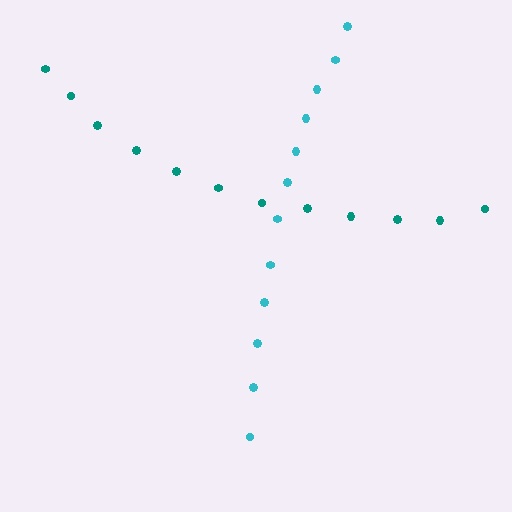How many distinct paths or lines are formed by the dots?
There are 2 distinct paths.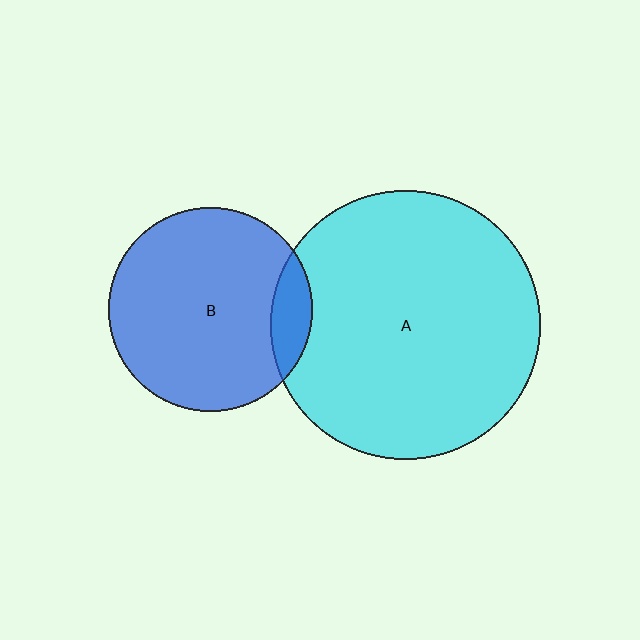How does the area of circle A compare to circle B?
Approximately 1.7 times.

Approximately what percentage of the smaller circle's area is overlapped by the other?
Approximately 10%.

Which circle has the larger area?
Circle A (cyan).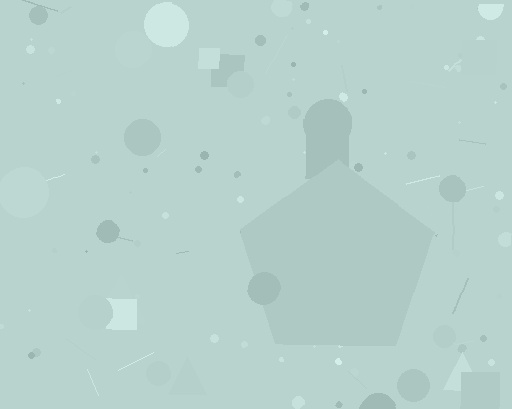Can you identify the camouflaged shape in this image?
The camouflaged shape is a pentagon.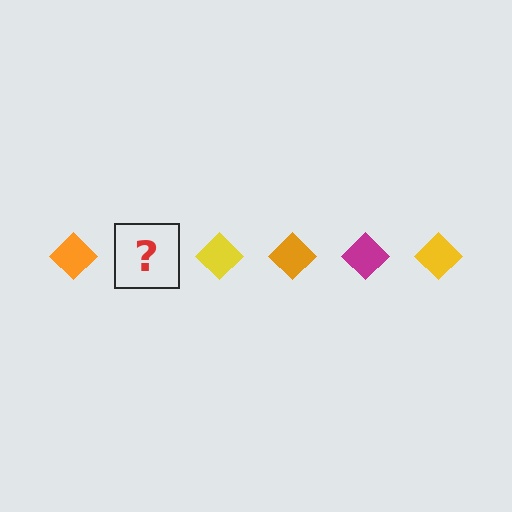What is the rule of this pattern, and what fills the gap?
The rule is that the pattern cycles through orange, magenta, yellow diamonds. The gap should be filled with a magenta diamond.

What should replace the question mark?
The question mark should be replaced with a magenta diamond.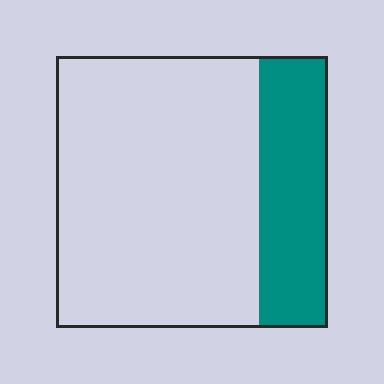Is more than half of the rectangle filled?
No.